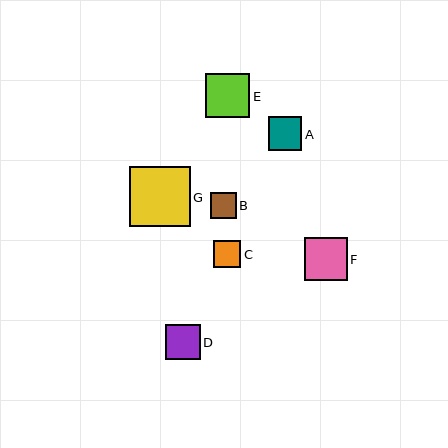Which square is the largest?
Square G is the largest with a size of approximately 60 pixels.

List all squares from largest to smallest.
From largest to smallest: G, E, F, D, A, C, B.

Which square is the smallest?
Square B is the smallest with a size of approximately 25 pixels.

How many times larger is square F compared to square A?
Square F is approximately 1.3 times the size of square A.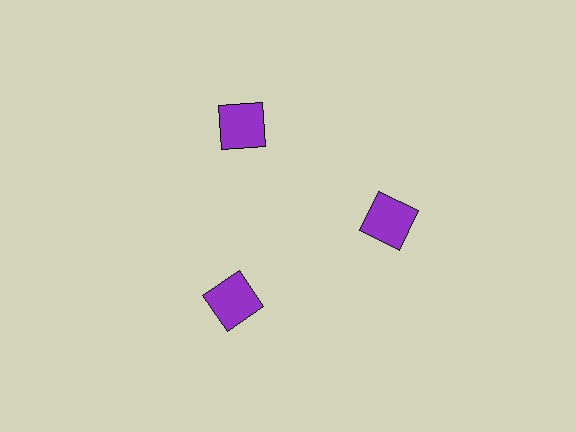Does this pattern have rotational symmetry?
Yes, this pattern has 3-fold rotational symmetry. It looks the same after rotating 120 degrees around the center.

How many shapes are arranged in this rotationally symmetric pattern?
There are 3 shapes, arranged in 3 groups of 1.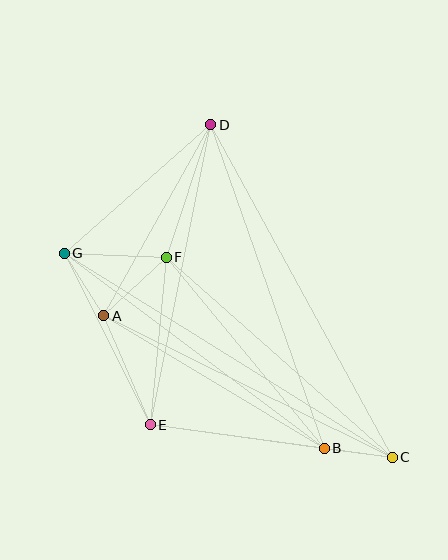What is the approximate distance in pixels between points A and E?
The distance between A and E is approximately 118 pixels.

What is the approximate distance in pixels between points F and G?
The distance between F and G is approximately 102 pixels.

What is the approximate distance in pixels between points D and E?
The distance between D and E is approximately 306 pixels.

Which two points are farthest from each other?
Points C and G are farthest from each other.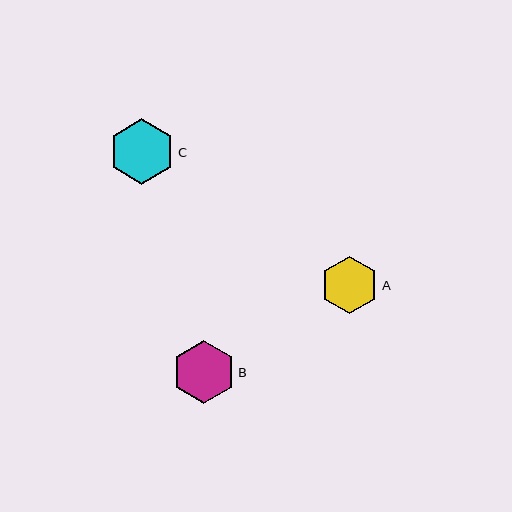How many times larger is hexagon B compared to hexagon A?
Hexagon B is approximately 1.1 times the size of hexagon A.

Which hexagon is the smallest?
Hexagon A is the smallest with a size of approximately 57 pixels.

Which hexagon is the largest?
Hexagon C is the largest with a size of approximately 66 pixels.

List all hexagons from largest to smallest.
From largest to smallest: C, B, A.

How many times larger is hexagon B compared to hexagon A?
Hexagon B is approximately 1.1 times the size of hexagon A.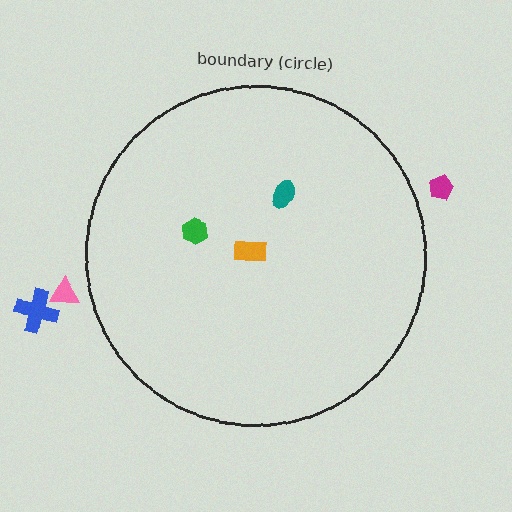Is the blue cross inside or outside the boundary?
Outside.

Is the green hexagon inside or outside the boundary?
Inside.